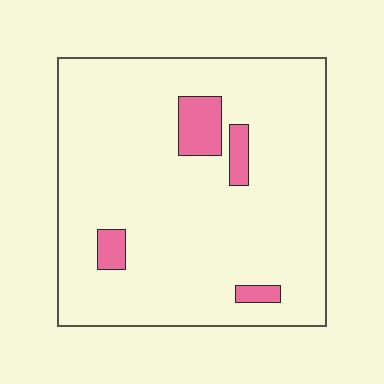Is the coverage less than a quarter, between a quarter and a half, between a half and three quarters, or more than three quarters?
Less than a quarter.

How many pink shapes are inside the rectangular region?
4.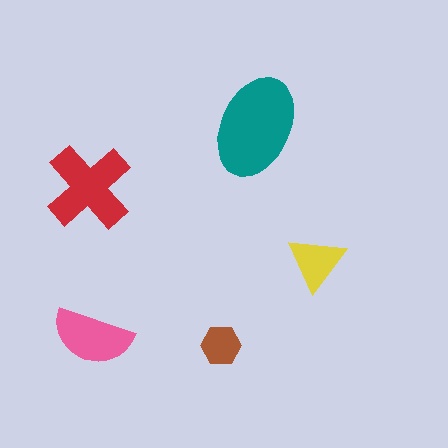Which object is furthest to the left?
The red cross is leftmost.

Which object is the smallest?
The brown hexagon.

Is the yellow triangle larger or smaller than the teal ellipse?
Smaller.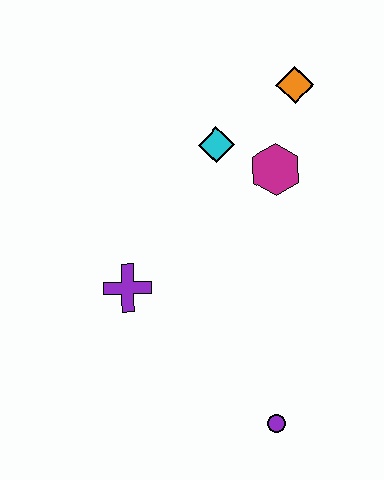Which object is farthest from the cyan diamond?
The purple circle is farthest from the cyan diamond.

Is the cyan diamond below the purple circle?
No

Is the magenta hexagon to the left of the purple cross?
No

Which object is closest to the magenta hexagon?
The cyan diamond is closest to the magenta hexagon.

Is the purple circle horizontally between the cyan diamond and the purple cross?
No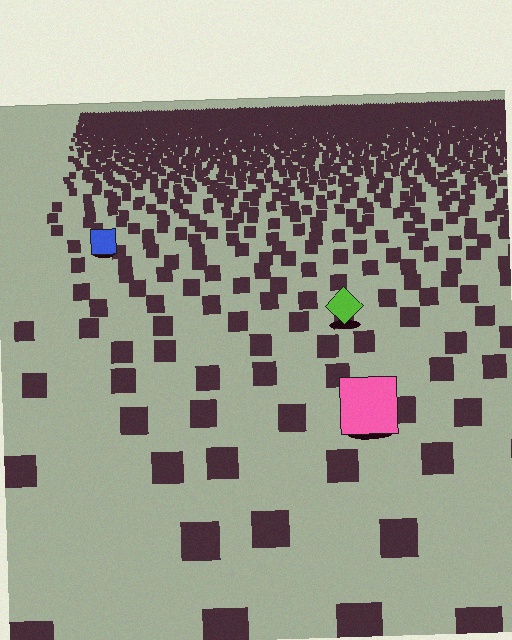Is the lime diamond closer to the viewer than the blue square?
Yes. The lime diamond is closer — you can tell from the texture gradient: the ground texture is coarser near it.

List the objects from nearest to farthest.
From nearest to farthest: the pink square, the lime diamond, the blue square.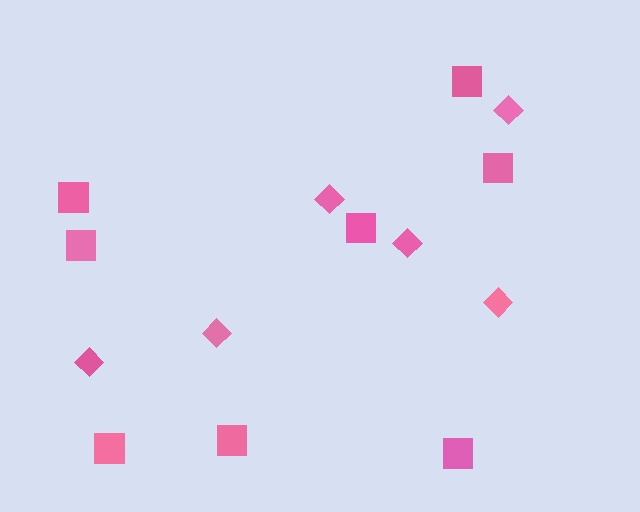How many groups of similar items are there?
There are 2 groups: one group of diamonds (6) and one group of squares (8).